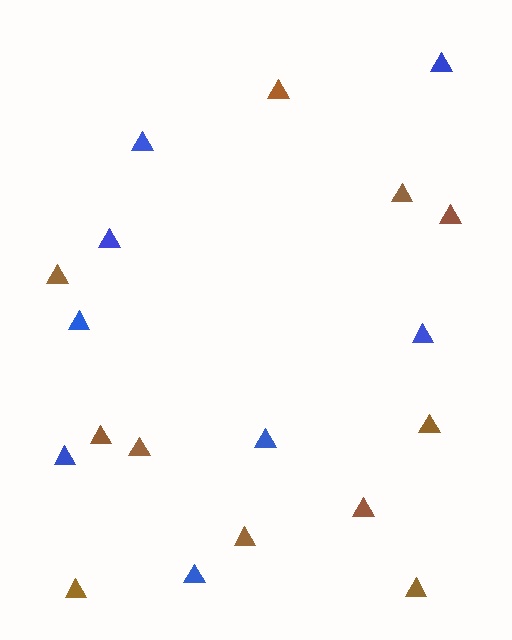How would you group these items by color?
There are 2 groups: one group of brown triangles (11) and one group of blue triangles (8).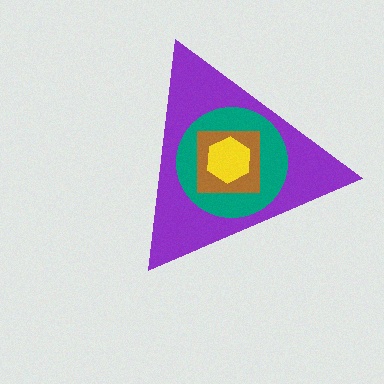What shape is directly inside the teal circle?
The brown square.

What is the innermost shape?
The yellow hexagon.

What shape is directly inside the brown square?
The yellow hexagon.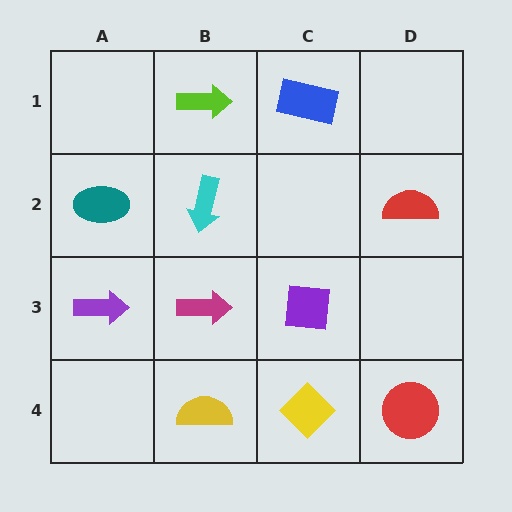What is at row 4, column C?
A yellow diamond.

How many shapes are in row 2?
3 shapes.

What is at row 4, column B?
A yellow semicircle.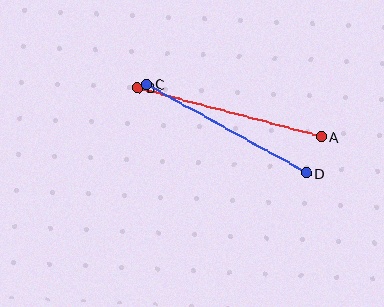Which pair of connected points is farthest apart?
Points A and B are farthest apart.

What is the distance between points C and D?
The distance is approximately 183 pixels.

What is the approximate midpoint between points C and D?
The midpoint is at approximately (227, 129) pixels.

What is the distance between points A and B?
The distance is approximately 190 pixels.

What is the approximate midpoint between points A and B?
The midpoint is at approximately (230, 112) pixels.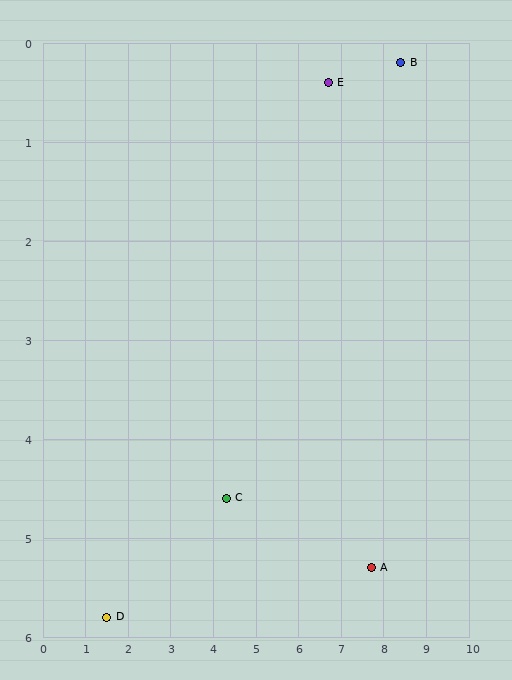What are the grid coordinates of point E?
Point E is at approximately (6.7, 0.4).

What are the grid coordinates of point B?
Point B is at approximately (8.4, 0.2).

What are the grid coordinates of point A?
Point A is at approximately (7.7, 5.3).